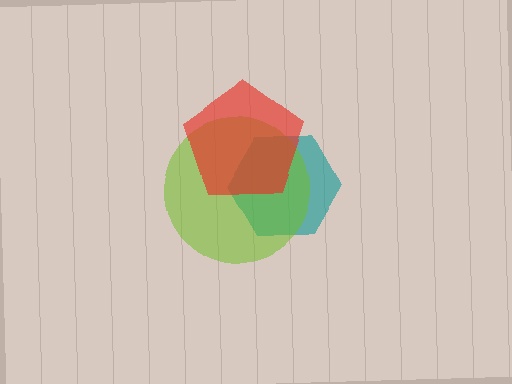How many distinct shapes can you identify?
There are 3 distinct shapes: a teal hexagon, a lime circle, a red pentagon.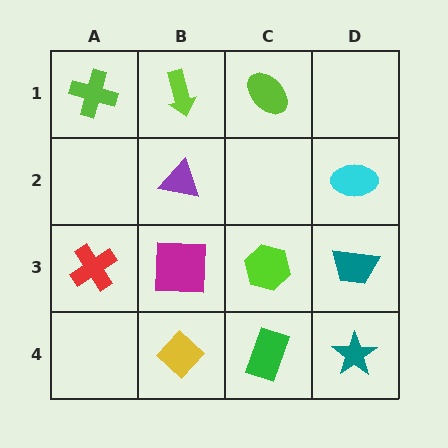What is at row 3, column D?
A teal trapezoid.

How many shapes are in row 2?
2 shapes.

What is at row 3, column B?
A magenta square.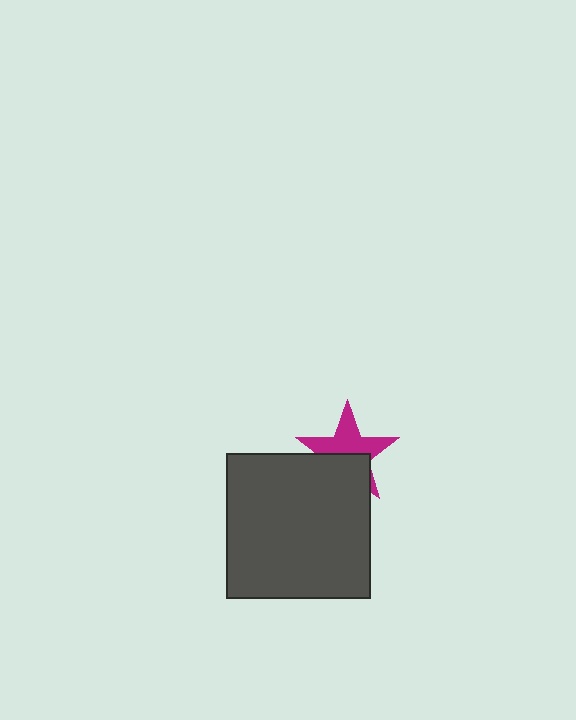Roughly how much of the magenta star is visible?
About half of it is visible (roughly 56%).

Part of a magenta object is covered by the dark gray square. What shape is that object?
It is a star.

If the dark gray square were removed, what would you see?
You would see the complete magenta star.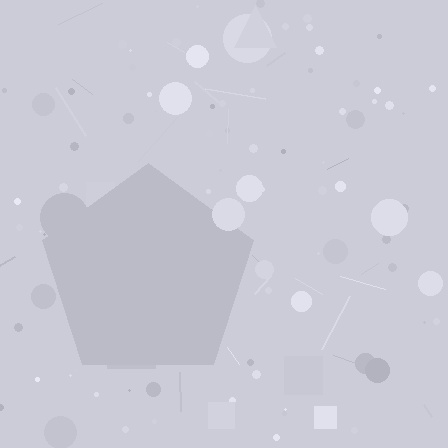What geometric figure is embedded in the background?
A pentagon is embedded in the background.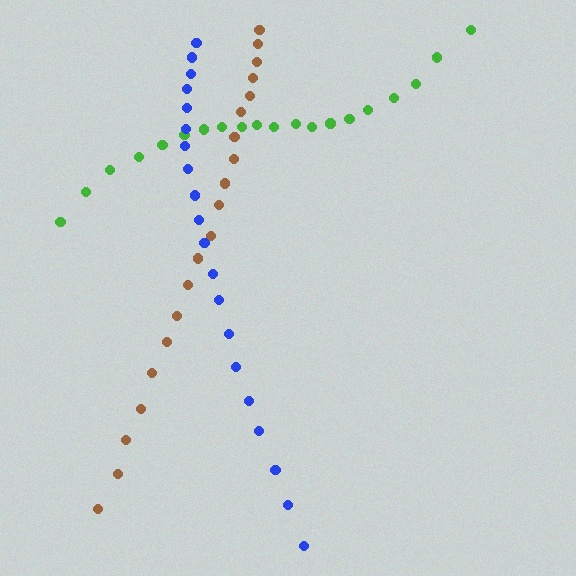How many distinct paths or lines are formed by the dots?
There are 3 distinct paths.